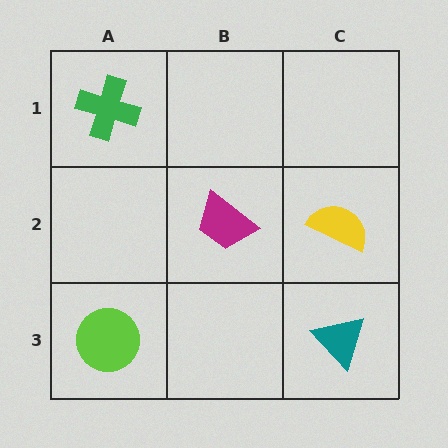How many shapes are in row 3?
2 shapes.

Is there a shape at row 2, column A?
No, that cell is empty.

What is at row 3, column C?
A teal triangle.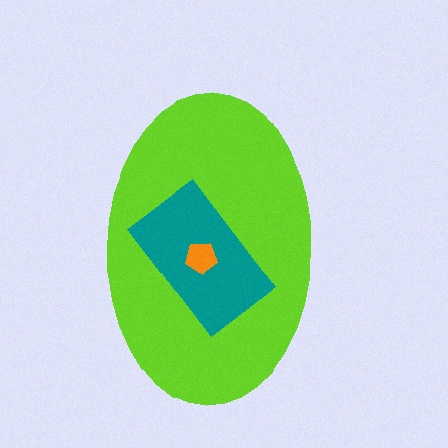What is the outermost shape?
The lime ellipse.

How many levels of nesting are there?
3.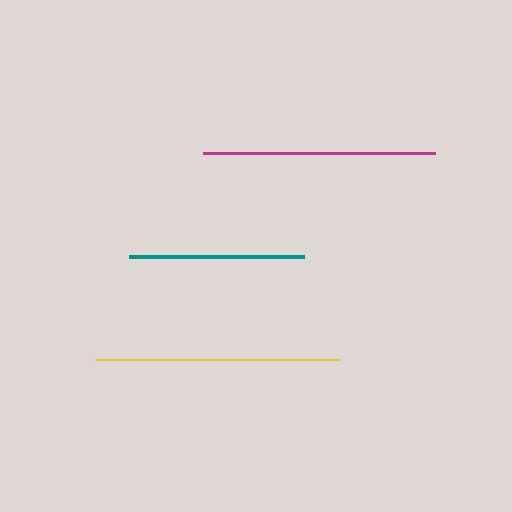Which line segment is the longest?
The yellow line is the longest at approximately 245 pixels.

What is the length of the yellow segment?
The yellow segment is approximately 245 pixels long.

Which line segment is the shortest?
The teal line is the shortest at approximately 175 pixels.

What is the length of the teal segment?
The teal segment is approximately 175 pixels long.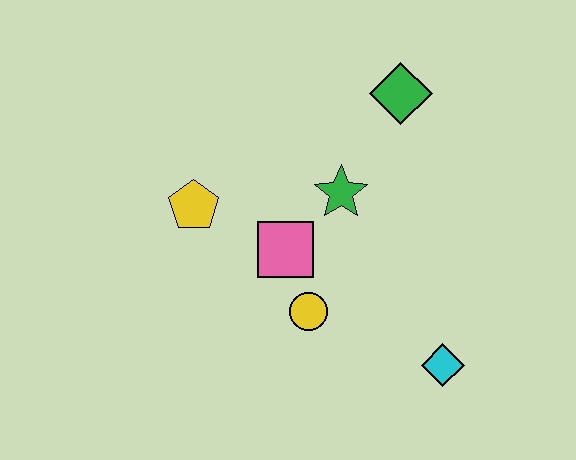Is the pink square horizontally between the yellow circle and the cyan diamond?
No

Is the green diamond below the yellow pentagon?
No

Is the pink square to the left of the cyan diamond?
Yes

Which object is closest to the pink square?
The yellow circle is closest to the pink square.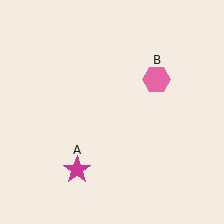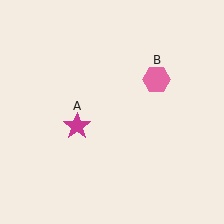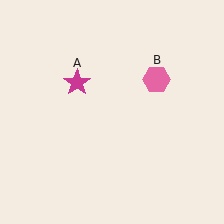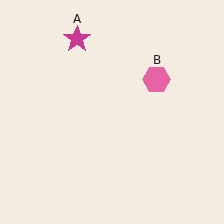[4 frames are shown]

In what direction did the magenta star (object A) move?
The magenta star (object A) moved up.